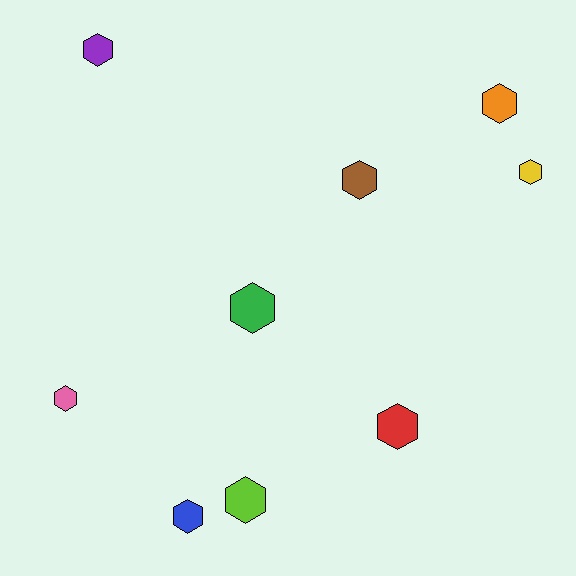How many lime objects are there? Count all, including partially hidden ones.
There is 1 lime object.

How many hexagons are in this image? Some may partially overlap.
There are 9 hexagons.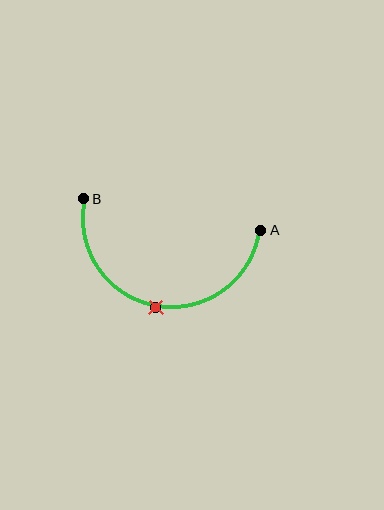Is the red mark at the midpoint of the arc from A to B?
Yes. The red mark lies on the arc at equal arc-length from both A and B — it is the arc midpoint.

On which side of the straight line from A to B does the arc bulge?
The arc bulges below the straight line connecting A and B.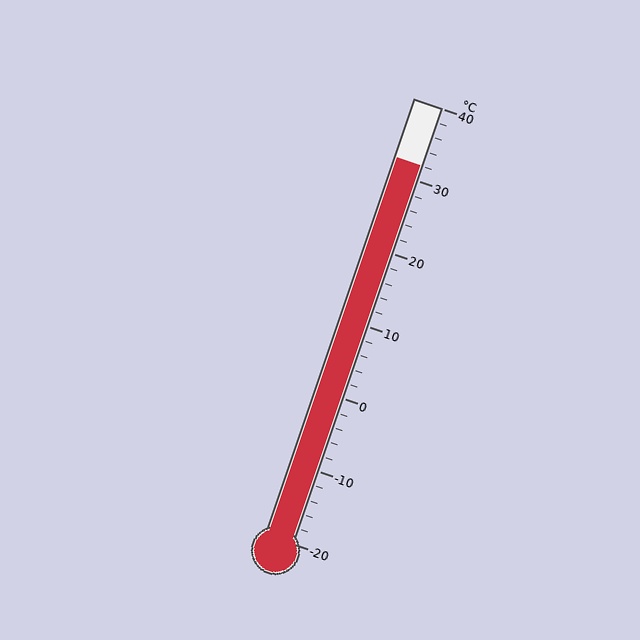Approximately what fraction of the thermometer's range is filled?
The thermometer is filled to approximately 85% of its range.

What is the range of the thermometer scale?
The thermometer scale ranges from -20°C to 40°C.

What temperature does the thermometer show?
The thermometer shows approximately 32°C.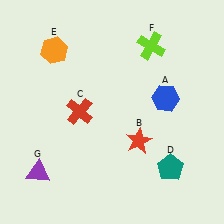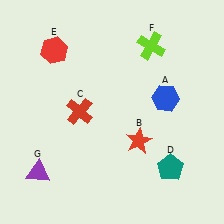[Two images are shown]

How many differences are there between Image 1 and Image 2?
There is 1 difference between the two images.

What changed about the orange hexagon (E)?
In Image 1, E is orange. In Image 2, it changed to red.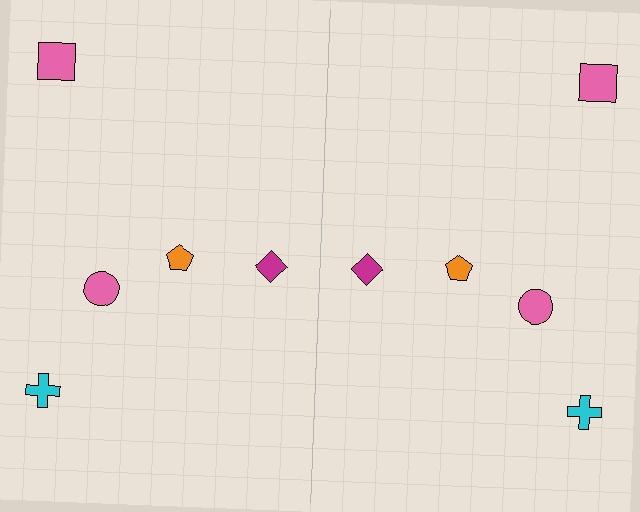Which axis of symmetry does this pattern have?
The pattern has a vertical axis of symmetry running through the center of the image.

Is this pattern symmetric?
Yes, this pattern has bilateral (reflection) symmetry.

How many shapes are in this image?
There are 10 shapes in this image.